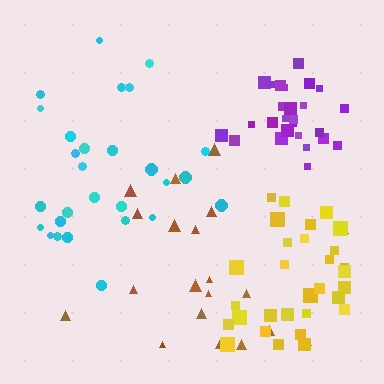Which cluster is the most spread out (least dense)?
Brown.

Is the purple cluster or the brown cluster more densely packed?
Purple.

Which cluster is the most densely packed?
Purple.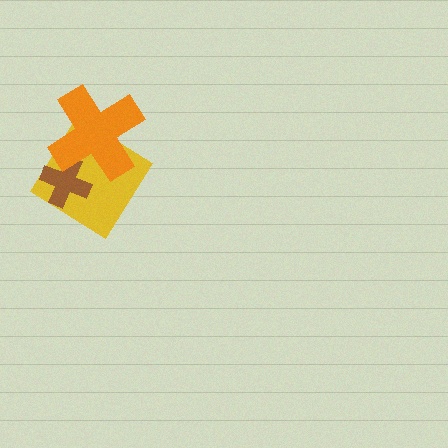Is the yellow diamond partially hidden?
Yes, it is partially covered by another shape.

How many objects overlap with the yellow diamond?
2 objects overlap with the yellow diamond.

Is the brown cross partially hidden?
Yes, it is partially covered by another shape.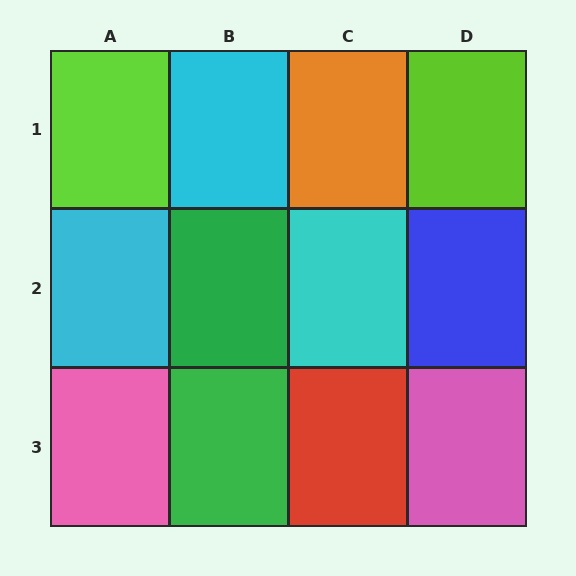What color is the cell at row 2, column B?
Green.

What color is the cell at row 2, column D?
Blue.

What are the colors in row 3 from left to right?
Pink, green, red, pink.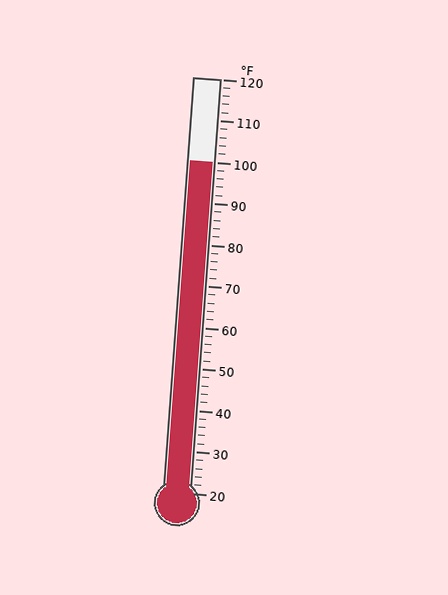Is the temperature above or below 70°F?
The temperature is above 70°F.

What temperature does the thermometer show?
The thermometer shows approximately 100°F.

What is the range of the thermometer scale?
The thermometer scale ranges from 20°F to 120°F.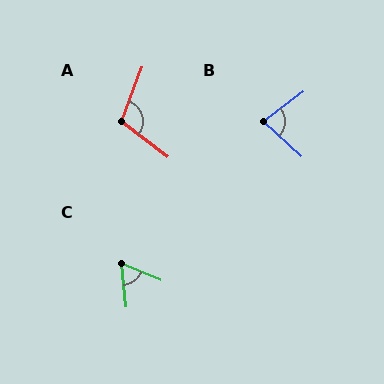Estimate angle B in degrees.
Approximately 79 degrees.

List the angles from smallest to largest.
C (62°), B (79°), A (106°).